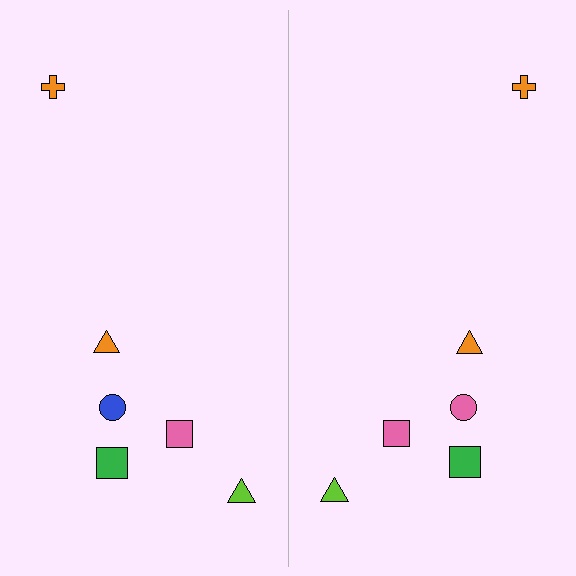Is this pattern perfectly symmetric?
No, the pattern is not perfectly symmetric. The pink circle on the right side breaks the symmetry — its mirror counterpart is blue.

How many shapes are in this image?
There are 12 shapes in this image.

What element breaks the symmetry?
The pink circle on the right side breaks the symmetry — its mirror counterpart is blue.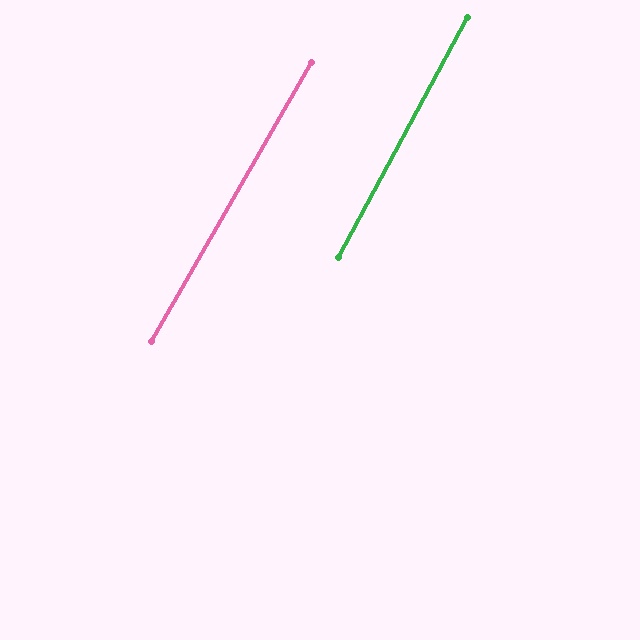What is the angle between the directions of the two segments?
Approximately 2 degrees.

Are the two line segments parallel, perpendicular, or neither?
Parallel — their directions differ by only 1.7°.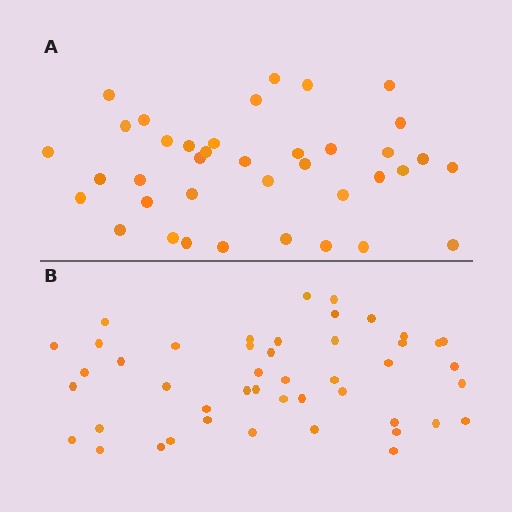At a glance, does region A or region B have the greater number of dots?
Region B (the bottom region) has more dots.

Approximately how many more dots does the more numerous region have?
Region B has roughly 8 or so more dots than region A.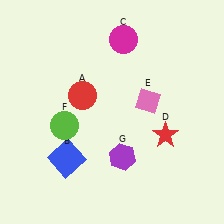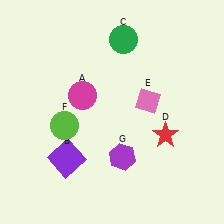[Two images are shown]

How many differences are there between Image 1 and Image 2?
There are 3 differences between the two images.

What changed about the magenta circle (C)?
In Image 1, C is magenta. In Image 2, it changed to green.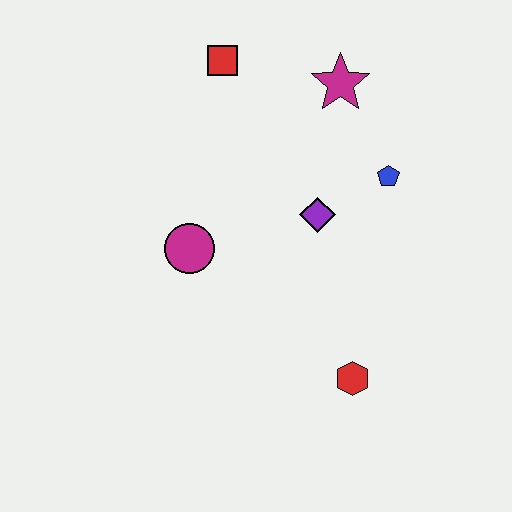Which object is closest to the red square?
The magenta star is closest to the red square.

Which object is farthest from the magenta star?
The red hexagon is farthest from the magenta star.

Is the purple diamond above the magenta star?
No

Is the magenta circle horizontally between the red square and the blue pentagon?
No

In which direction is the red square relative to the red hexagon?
The red square is above the red hexagon.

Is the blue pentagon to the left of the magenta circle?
No